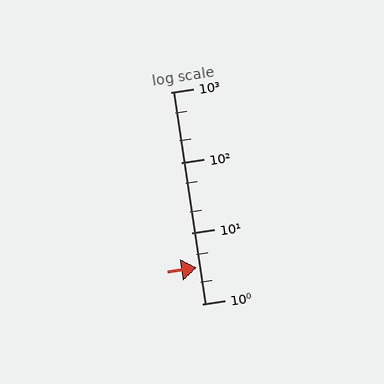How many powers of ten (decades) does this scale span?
The scale spans 3 decades, from 1 to 1000.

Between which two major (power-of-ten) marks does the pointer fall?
The pointer is between 1 and 10.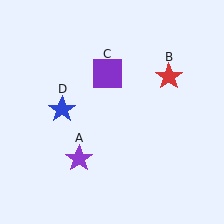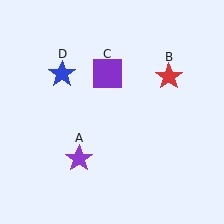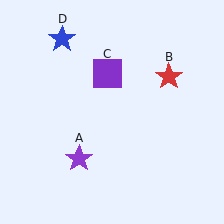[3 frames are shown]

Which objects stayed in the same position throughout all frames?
Purple star (object A) and red star (object B) and purple square (object C) remained stationary.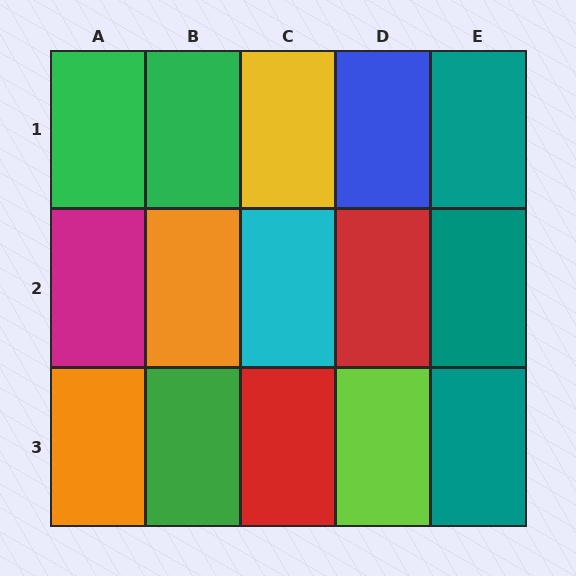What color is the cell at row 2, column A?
Magenta.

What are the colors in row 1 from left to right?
Green, green, yellow, blue, teal.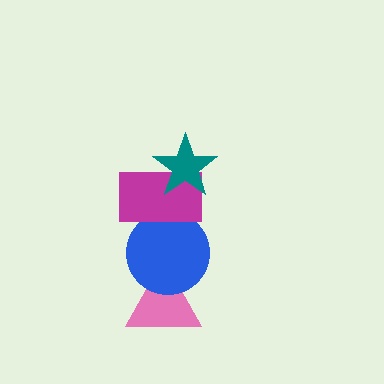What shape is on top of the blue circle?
The magenta rectangle is on top of the blue circle.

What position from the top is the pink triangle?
The pink triangle is 4th from the top.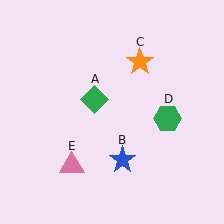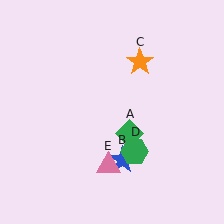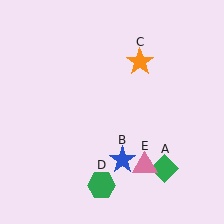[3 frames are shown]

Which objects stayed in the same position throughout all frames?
Blue star (object B) and orange star (object C) remained stationary.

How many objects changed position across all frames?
3 objects changed position: green diamond (object A), green hexagon (object D), pink triangle (object E).